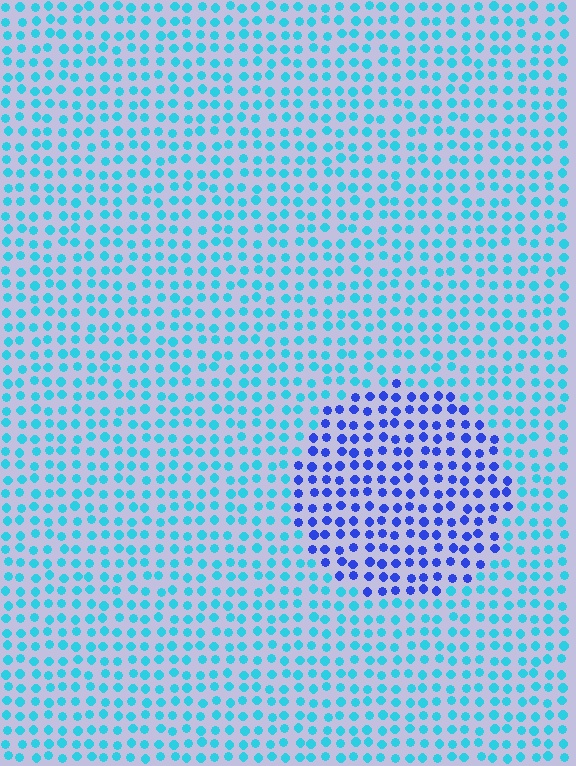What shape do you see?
I see a circle.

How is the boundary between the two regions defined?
The boundary is defined purely by a slight shift in hue (about 46 degrees). Spacing, size, and orientation are identical on both sides.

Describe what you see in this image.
The image is filled with small cyan elements in a uniform arrangement. A circle-shaped region is visible where the elements are tinted to a slightly different hue, forming a subtle color boundary.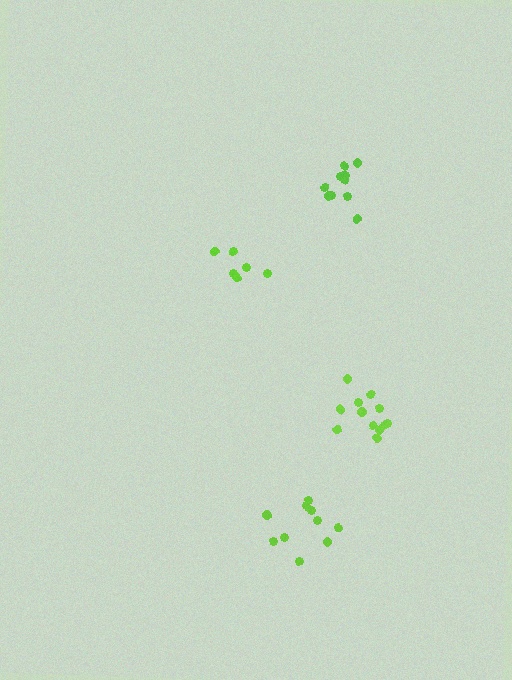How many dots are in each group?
Group 1: 6 dots, Group 2: 10 dots, Group 3: 10 dots, Group 4: 12 dots (38 total).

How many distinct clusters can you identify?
There are 4 distinct clusters.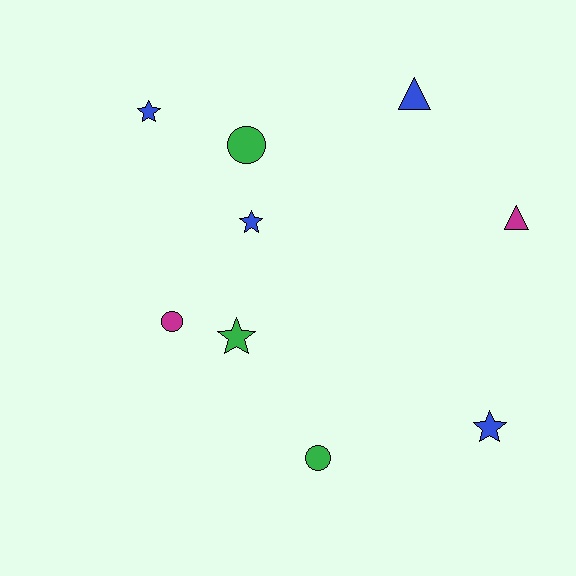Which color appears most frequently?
Blue, with 4 objects.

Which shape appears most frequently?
Star, with 4 objects.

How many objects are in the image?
There are 9 objects.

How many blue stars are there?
There are 3 blue stars.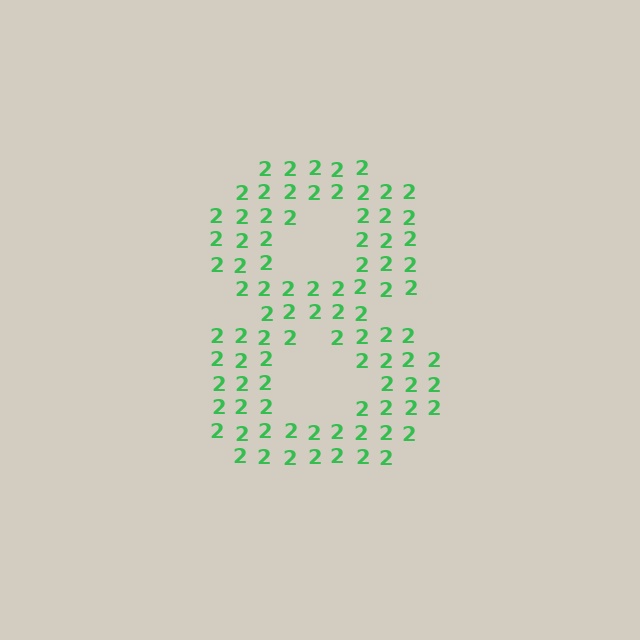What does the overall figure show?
The overall figure shows the digit 8.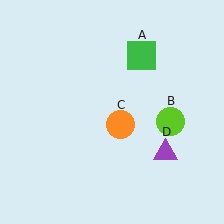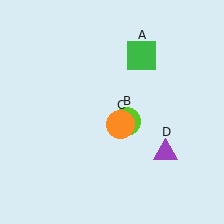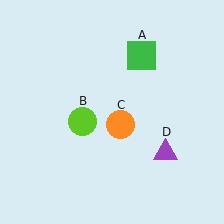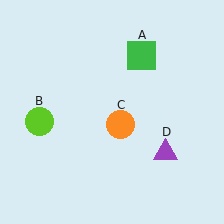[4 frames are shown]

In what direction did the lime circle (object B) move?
The lime circle (object B) moved left.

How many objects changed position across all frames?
1 object changed position: lime circle (object B).